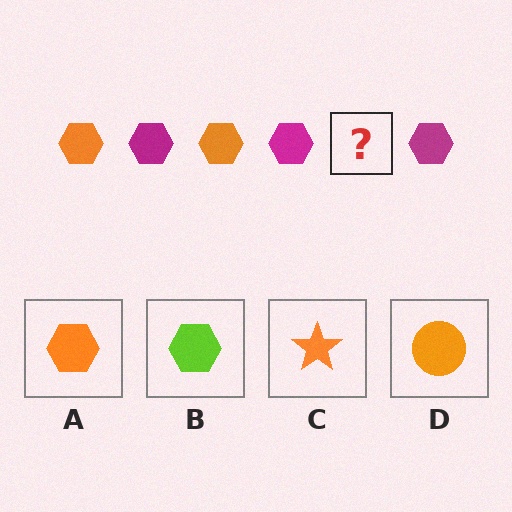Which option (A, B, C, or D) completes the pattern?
A.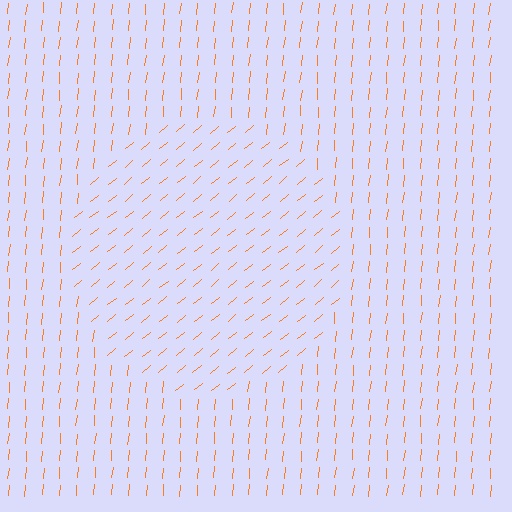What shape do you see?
I see a circle.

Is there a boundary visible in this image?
Yes, there is a texture boundary formed by a change in line orientation.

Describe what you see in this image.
The image is filled with small orange line segments. A circle region in the image has lines oriented differently from the surrounding lines, creating a visible texture boundary.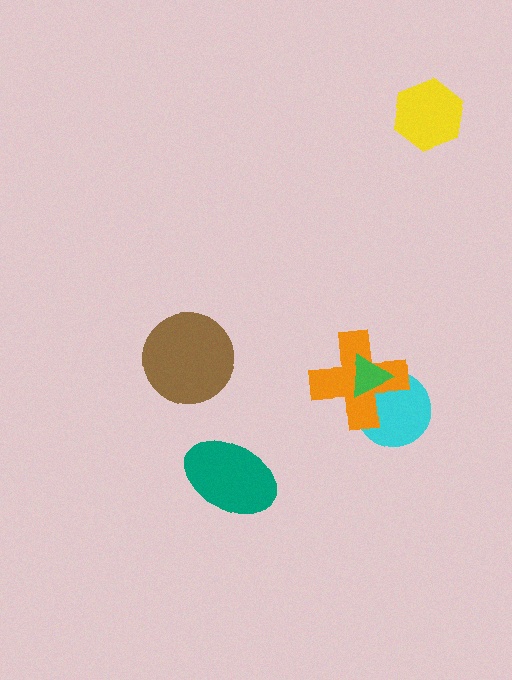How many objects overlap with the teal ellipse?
0 objects overlap with the teal ellipse.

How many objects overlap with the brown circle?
0 objects overlap with the brown circle.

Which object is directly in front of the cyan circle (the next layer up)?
The orange cross is directly in front of the cyan circle.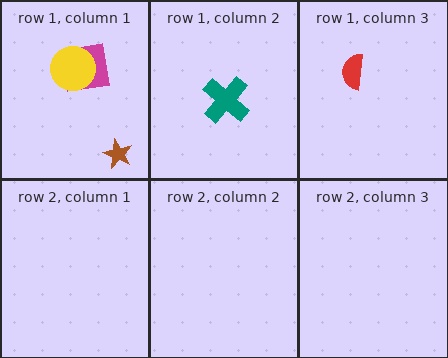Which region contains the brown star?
The row 1, column 1 region.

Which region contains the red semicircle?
The row 1, column 3 region.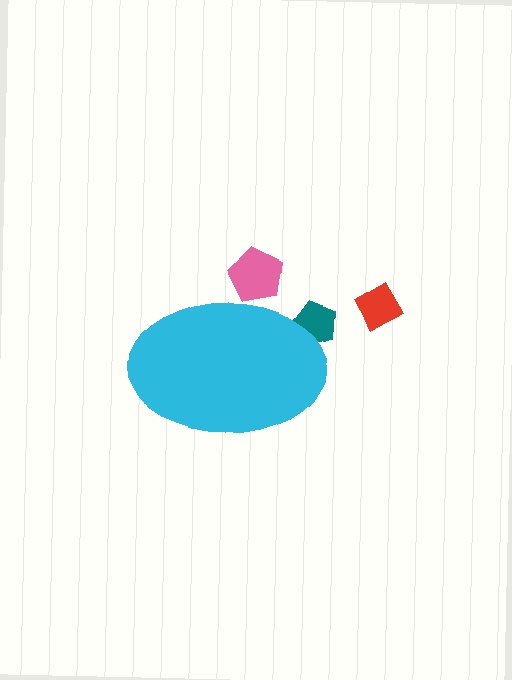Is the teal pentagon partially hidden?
Yes, the teal pentagon is partially hidden behind the cyan ellipse.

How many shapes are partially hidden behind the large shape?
2 shapes are partially hidden.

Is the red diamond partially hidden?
No, the red diamond is fully visible.